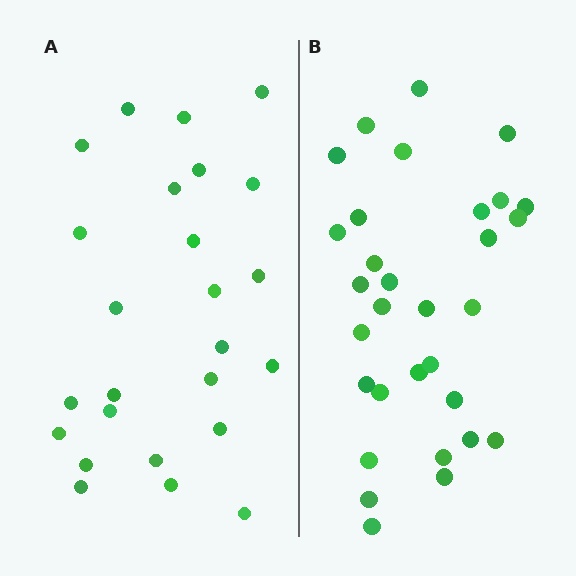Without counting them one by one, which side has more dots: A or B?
Region B (the right region) has more dots.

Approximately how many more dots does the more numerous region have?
Region B has about 6 more dots than region A.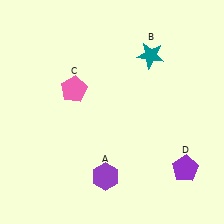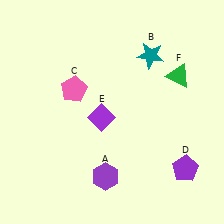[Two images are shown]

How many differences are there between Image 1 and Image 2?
There are 2 differences between the two images.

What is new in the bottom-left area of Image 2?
A purple diamond (E) was added in the bottom-left area of Image 2.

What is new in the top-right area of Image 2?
A green triangle (F) was added in the top-right area of Image 2.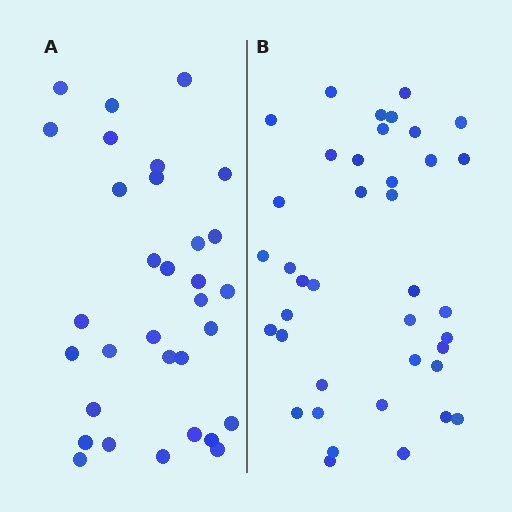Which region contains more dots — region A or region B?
Region B (the right region) has more dots.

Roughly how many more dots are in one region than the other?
Region B has roughly 8 or so more dots than region A.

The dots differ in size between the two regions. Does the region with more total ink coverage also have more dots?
No. Region A has more total ink coverage because its dots are larger, but region B actually contains more individual dots. Total area can be misleading — the number of items is what matters here.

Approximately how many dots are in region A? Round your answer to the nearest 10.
About 30 dots. (The exact count is 32, which rounds to 30.)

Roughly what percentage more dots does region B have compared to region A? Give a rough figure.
About 20% more.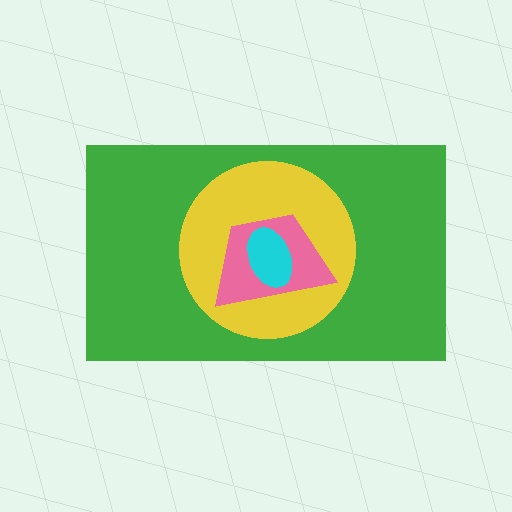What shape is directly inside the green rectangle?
The yellow circle.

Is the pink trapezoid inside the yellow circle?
Yes.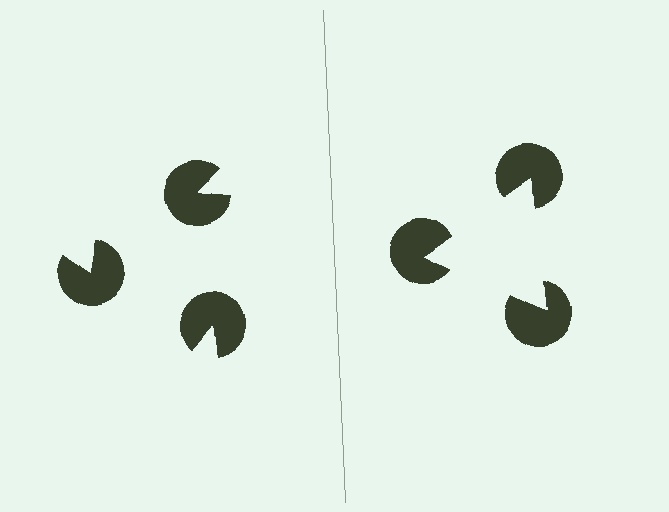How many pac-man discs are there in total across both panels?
6 — 3 on each side.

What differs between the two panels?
The pac-man discs are positioned identically on both sides; only the wedge orientations differ. On the right they align to a triangle; on the left they are misaligned.